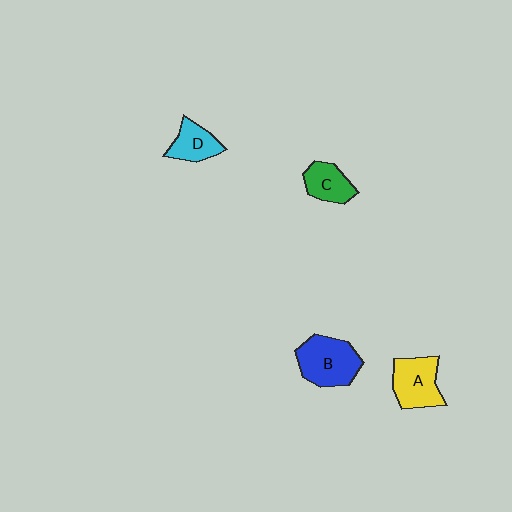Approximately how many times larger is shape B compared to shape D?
Approximately 1.7 times.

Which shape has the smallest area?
Shape C (green).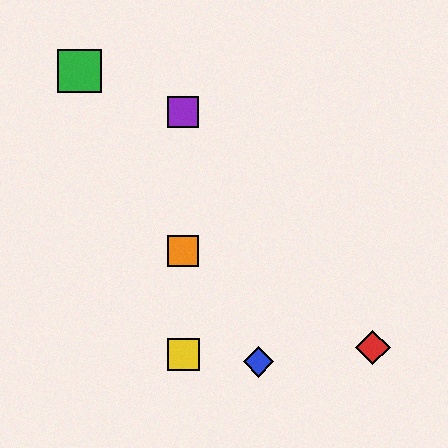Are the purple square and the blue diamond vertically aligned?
No, the purple square is at x≈183 and the blue diamond is at x≈259.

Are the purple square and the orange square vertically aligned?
Yes, both are at x≈183.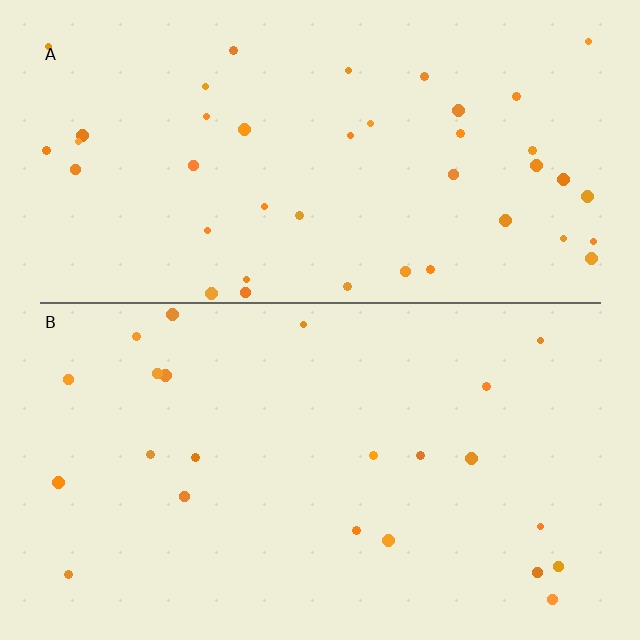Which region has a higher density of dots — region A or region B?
A (the top).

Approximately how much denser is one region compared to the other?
Approximately 1.9× — region A over region B.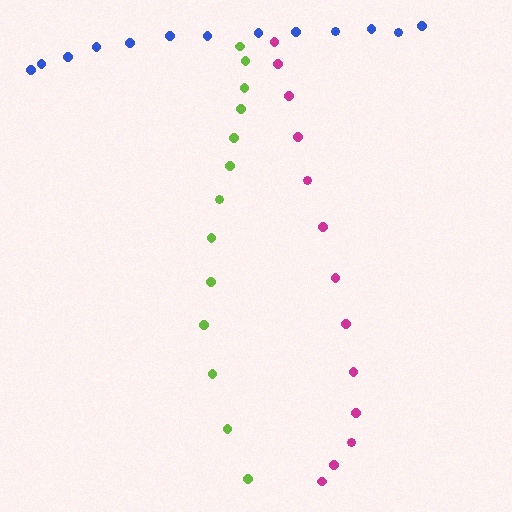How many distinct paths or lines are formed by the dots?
There are 3 distinct paths.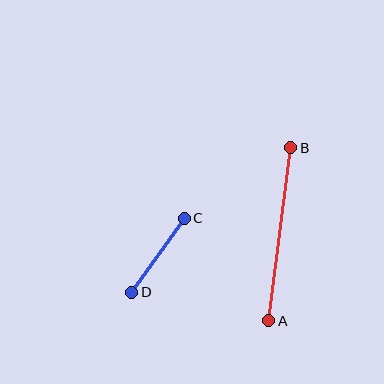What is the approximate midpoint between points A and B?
The midpoint is at approximately (280, 234) pixels.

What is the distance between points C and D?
The distance is approximately 91 pixels.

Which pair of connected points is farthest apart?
Points A and B are farthest apart.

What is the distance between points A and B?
The distance is approximately 174 pixels.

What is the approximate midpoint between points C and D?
The midpoint is at approximately (158, 255) pixels.